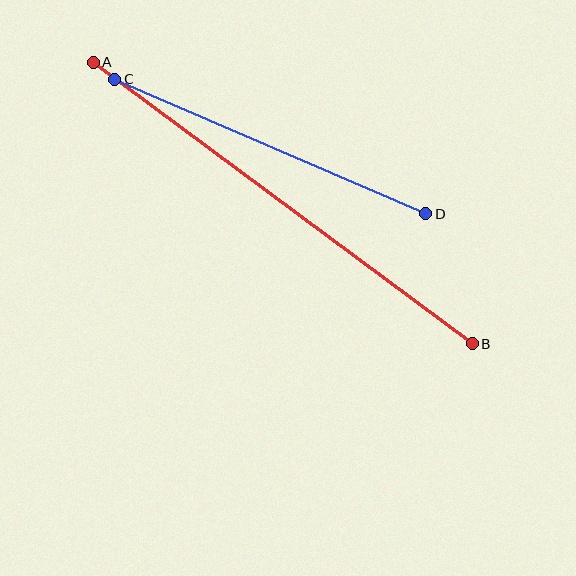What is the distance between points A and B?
The distance is approximately 472 pixels.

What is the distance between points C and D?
The distance is approximately 339 pixels.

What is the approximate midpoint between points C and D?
The midpoint is at approximately (270, 146) pixels.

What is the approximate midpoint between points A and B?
The midpoint is at approximately (283, 203) pixels.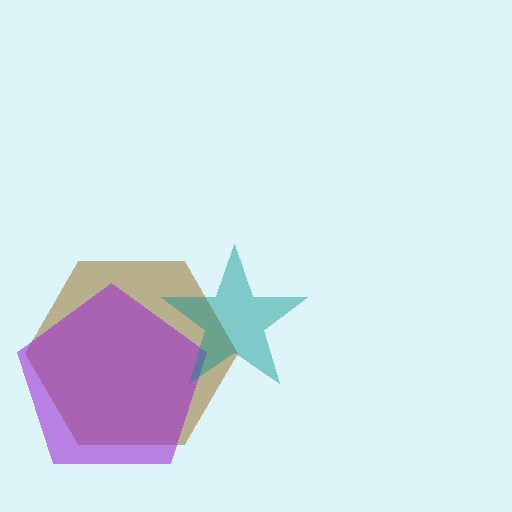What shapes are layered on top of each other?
The layered shapes are: a brown hexagon, a purple pentagon, a teal star.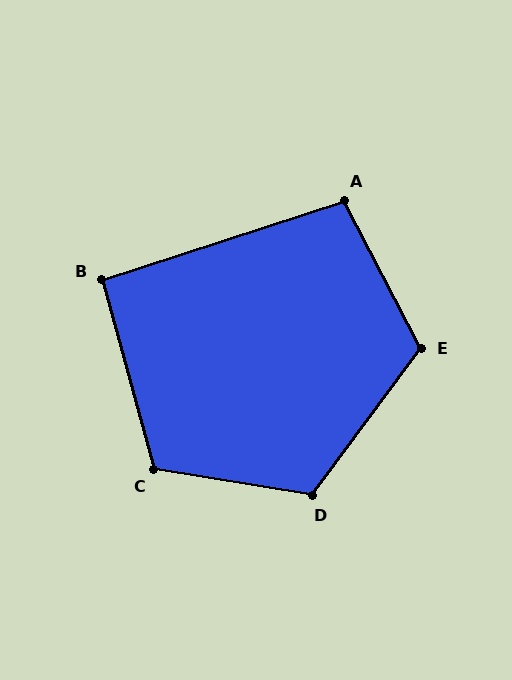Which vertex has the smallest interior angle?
B, at approximately 93 degrees.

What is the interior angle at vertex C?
Approximately 114 degrees (obtuse).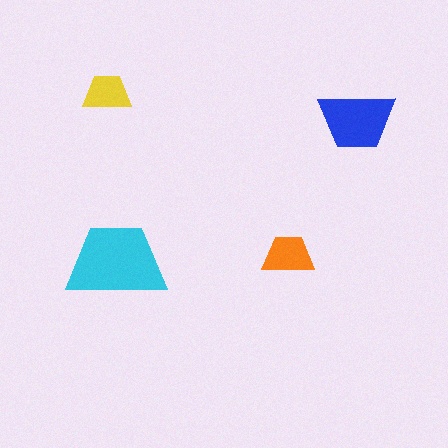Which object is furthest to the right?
The blue trapezoid is rightmost.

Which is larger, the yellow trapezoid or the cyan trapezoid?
The cyan one.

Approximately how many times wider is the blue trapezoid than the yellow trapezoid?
About 1.5 times wider.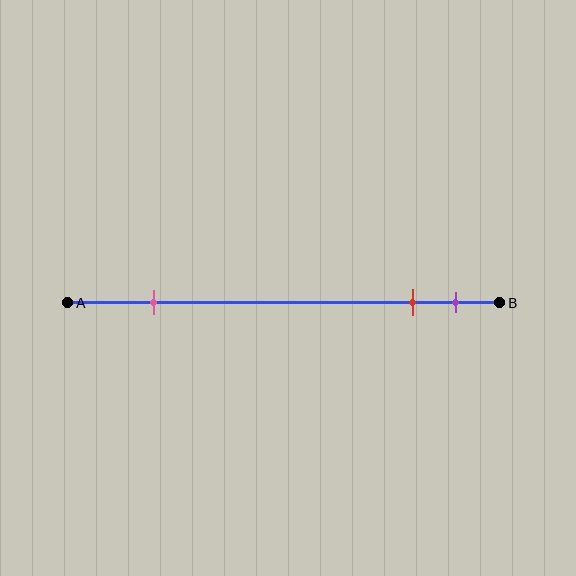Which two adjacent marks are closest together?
The red and purple marks are the closest adjacent pair.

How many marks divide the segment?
There are 3 marks dividing the segment.